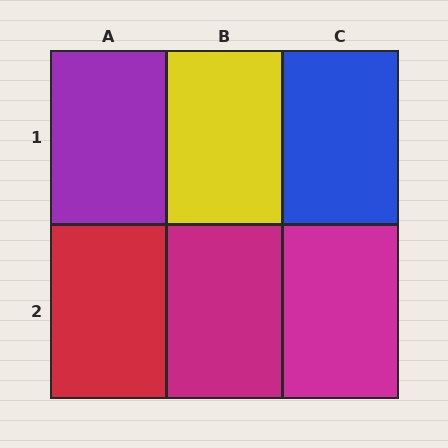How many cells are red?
1 cell is red.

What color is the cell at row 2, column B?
Magenta.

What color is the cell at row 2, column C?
Magenta.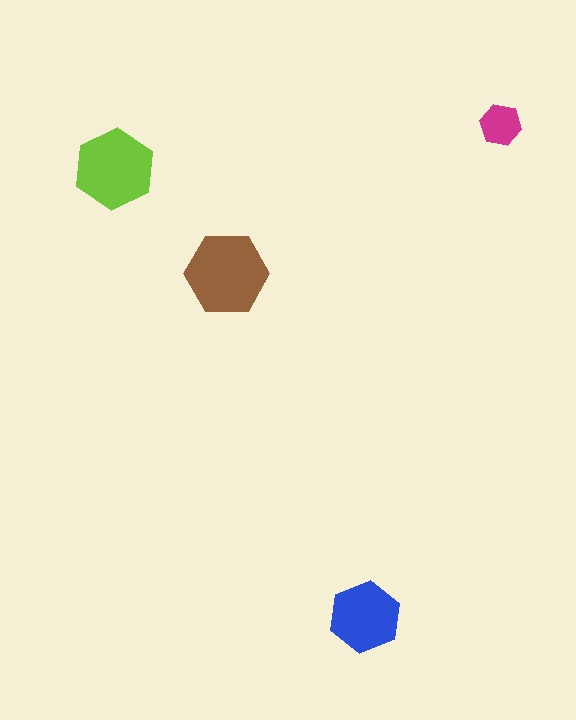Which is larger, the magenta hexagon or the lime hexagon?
The lime one.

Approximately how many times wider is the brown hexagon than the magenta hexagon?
About 2 times wider.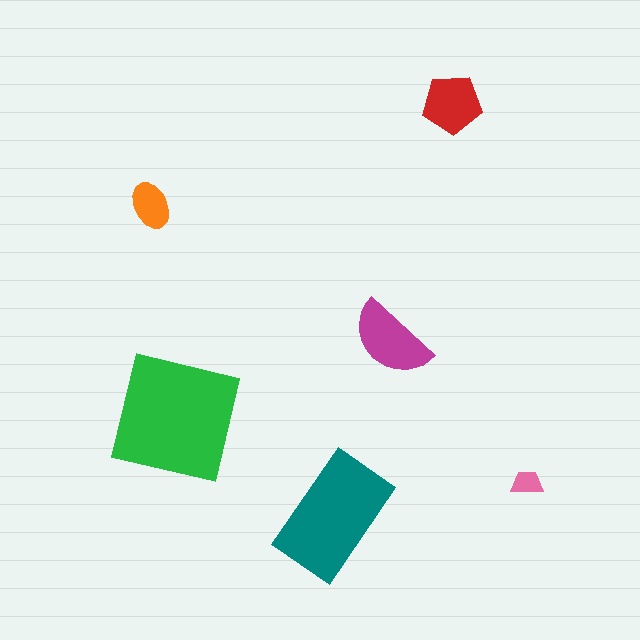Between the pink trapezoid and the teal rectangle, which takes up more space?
The teal rectangle.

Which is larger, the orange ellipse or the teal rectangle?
The teal rectangle.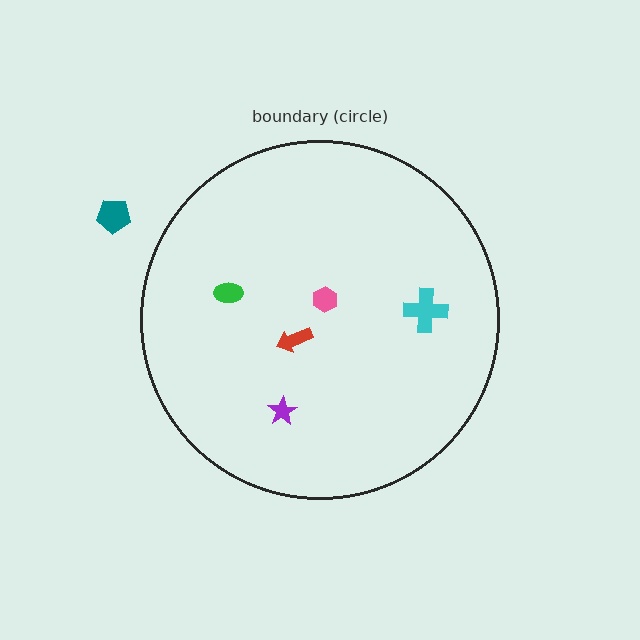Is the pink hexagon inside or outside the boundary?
Inside.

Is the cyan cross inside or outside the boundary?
Inside.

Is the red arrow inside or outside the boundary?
Inside.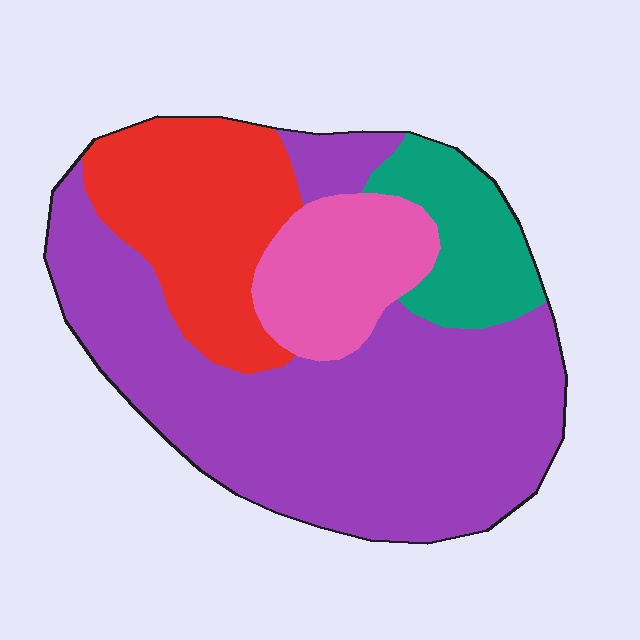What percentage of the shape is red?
Red covers 21% of the shape.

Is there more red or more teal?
Red.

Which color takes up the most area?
Purple, at roughly 55%.